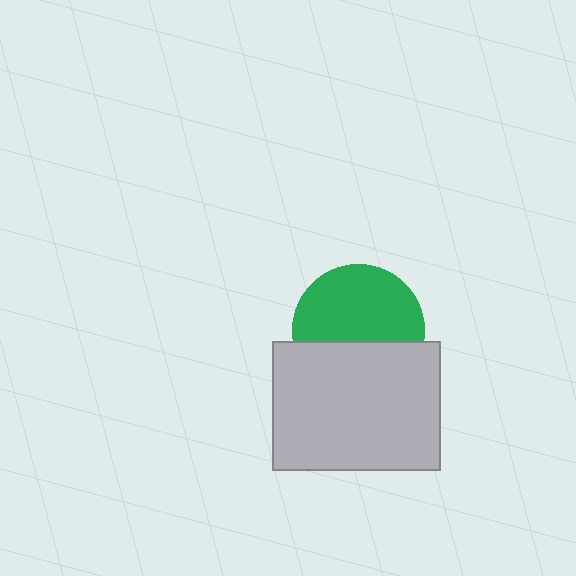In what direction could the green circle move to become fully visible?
The green circle could move up. That would shift it out from behind the light gray rectangle entirely.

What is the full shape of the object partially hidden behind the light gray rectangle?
The partially hidden object is a green circle.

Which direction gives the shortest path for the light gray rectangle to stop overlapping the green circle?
Moving down gives the shortest separation.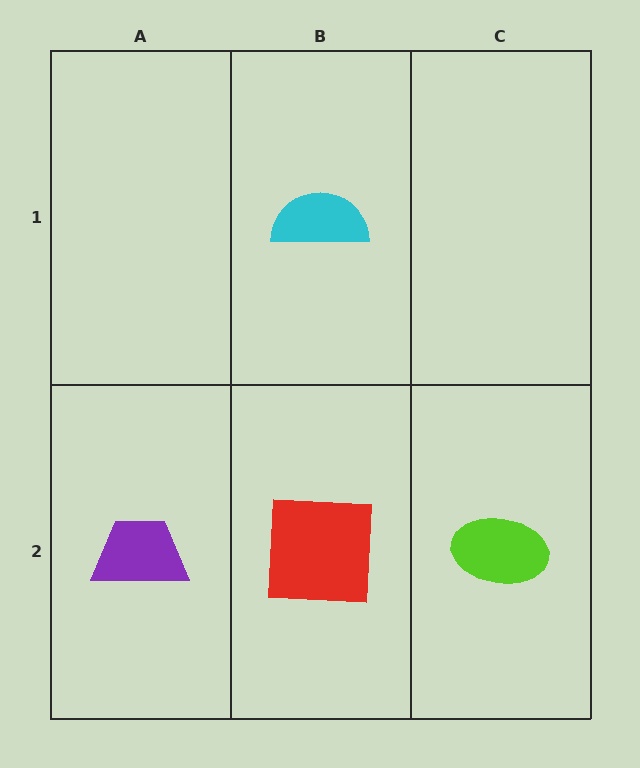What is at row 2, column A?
A purple trapezoid.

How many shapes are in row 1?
1 shape.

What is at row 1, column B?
A cyan semicircle.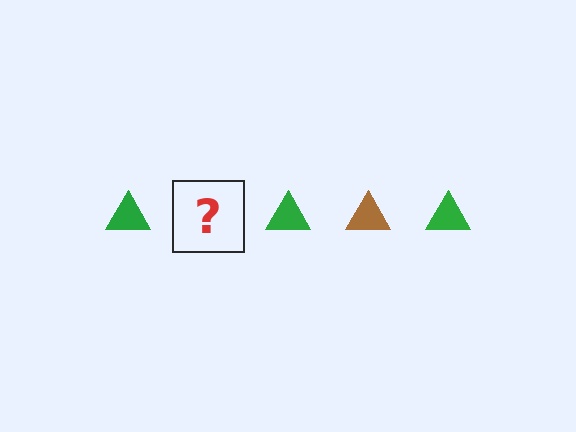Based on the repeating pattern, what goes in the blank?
The blank should be a brown triangle.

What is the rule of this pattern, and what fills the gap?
The rule is that the pattern cycles through green, brown triangles. The gap should be filled with a brown triangle.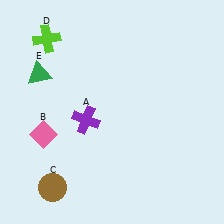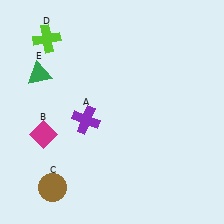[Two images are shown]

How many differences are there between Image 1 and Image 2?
There is 1 difference between the two images.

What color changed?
The diamond (B) changed from pink in Image 1 to magenta in Image 2.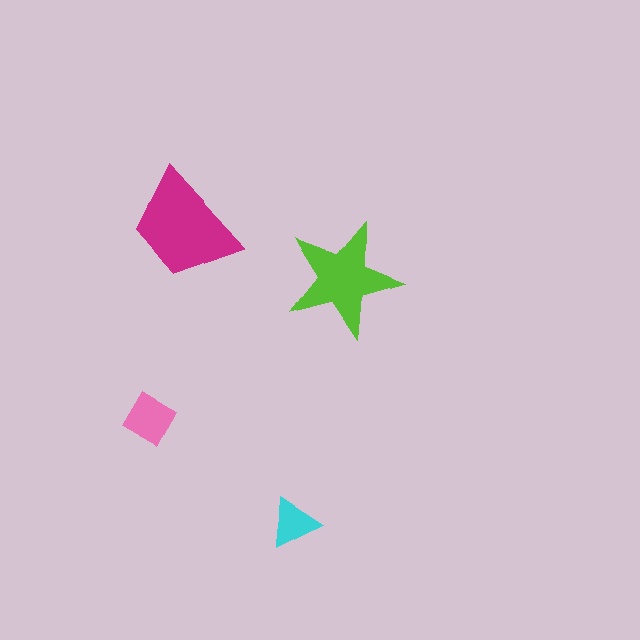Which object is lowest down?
The cyan triangle is bottommost.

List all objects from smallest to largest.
The cyan triangle, the pink diamond, the lime star, the magenta trapezoid.